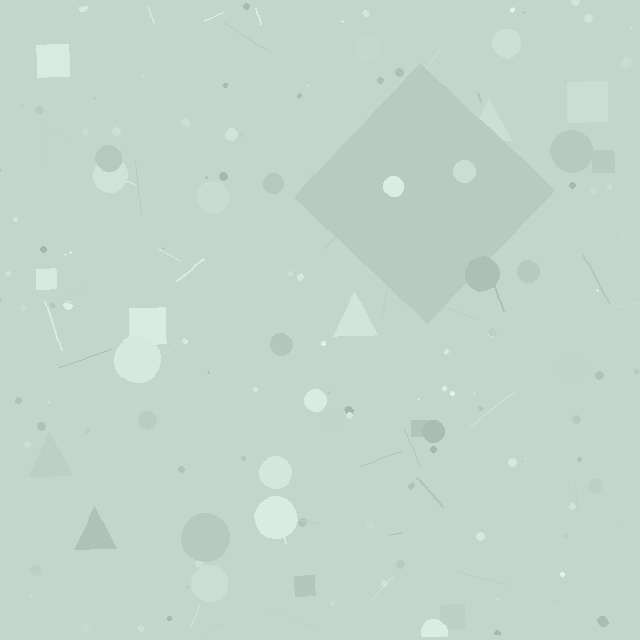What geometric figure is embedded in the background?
A diamond is embedded in the background.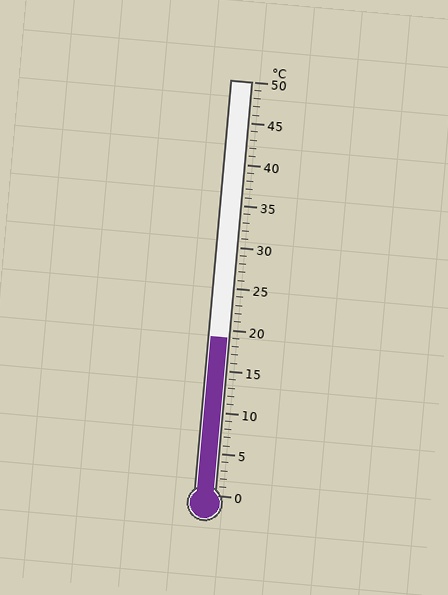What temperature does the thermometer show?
The thermometer shows approximately 19°C.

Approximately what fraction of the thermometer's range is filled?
The thermometer is filled to approximately 40% of its range.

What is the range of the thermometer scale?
The thermometer scale ranges from 0°C to 50°C.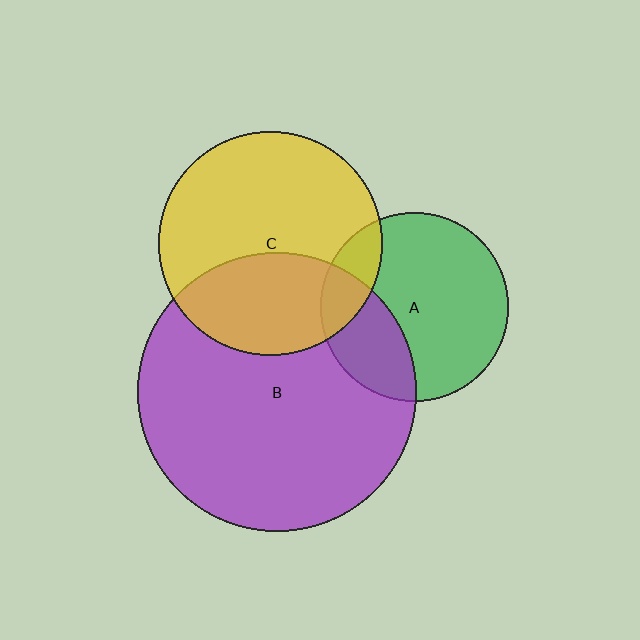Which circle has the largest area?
Circle B (purple).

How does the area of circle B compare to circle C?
Approximately 1.5 times.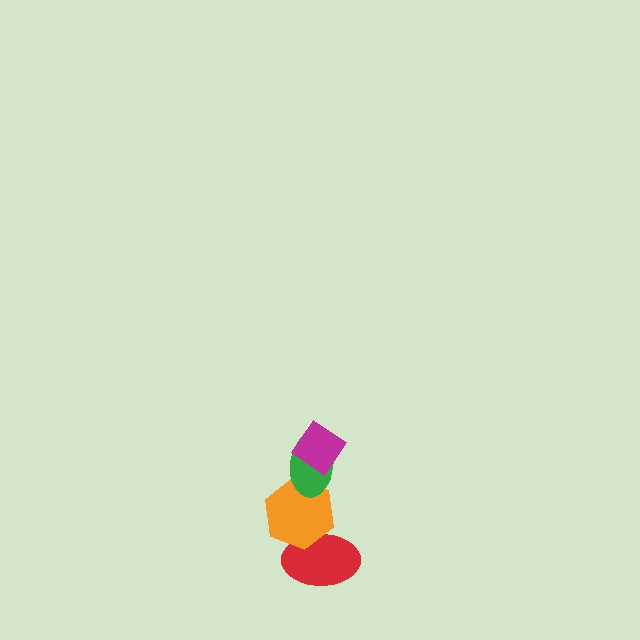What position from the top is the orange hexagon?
The orange hexagon is 3rd from the top.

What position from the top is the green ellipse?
The green ellipse is 2nd from the top.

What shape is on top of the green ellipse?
The magenta diamond is on top of the green ellipse.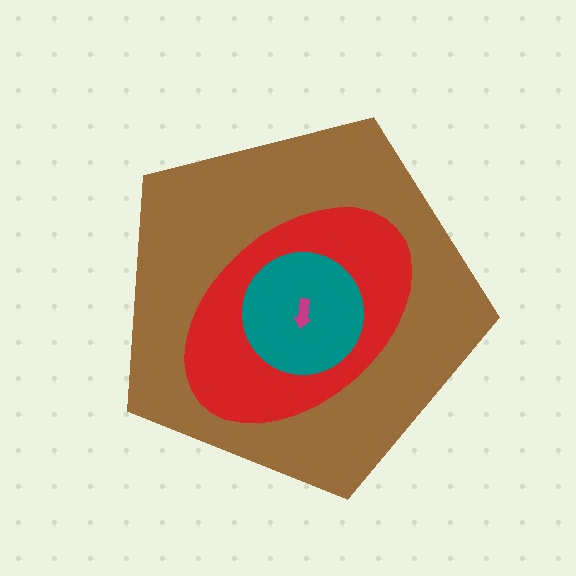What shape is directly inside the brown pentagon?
The red ellipse.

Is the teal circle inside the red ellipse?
Yes.